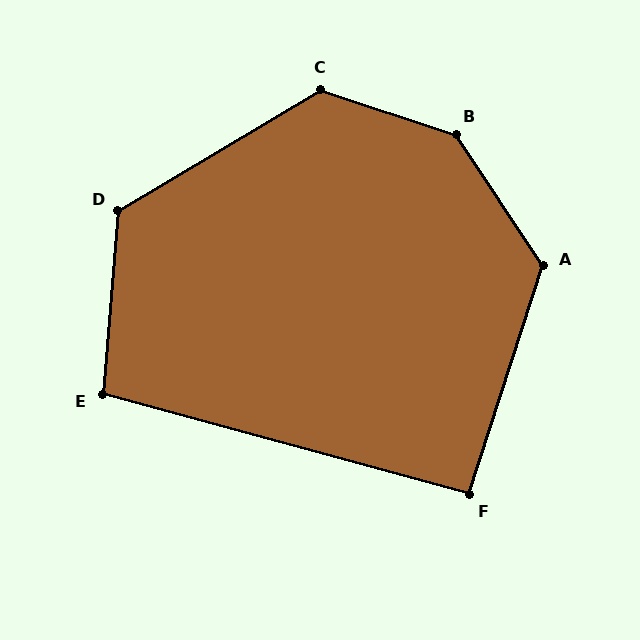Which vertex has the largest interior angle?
B, at approximately 142 degrees.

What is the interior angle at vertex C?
Approximately 131 degrees (obtuse).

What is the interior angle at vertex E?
Approximately 101 degrees (obtuse).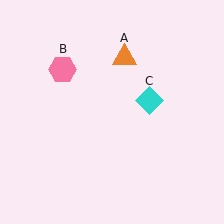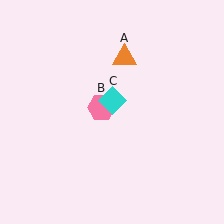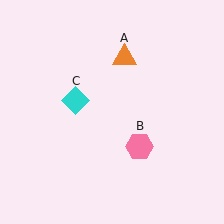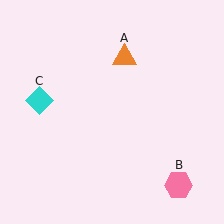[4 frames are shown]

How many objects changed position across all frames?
2 objects changed position: pink hexagon (object B), cyan diamond (object C).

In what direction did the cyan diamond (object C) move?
The cyan diamond (object C) moved left.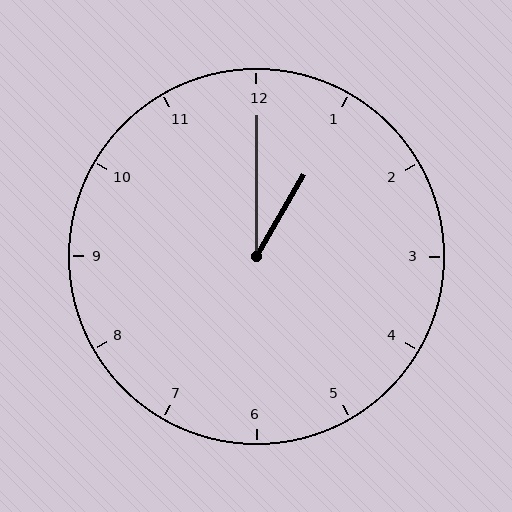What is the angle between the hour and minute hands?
Approximately 30 degrees.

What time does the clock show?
1:00.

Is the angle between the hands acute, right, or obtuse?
It is acute.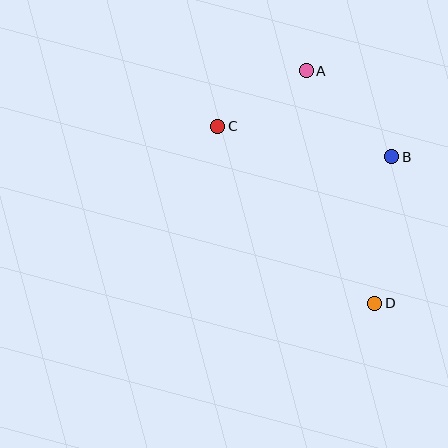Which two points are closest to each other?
Points A and C are closest to each other.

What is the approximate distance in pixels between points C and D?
The distance between C and D is approximately 236 pixels.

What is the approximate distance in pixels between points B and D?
The distance between B and D is approximately 147 pixels.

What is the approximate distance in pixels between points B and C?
The distance between B and C is approximately 177 pixels.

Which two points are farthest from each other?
Points A and D are farthest from each other.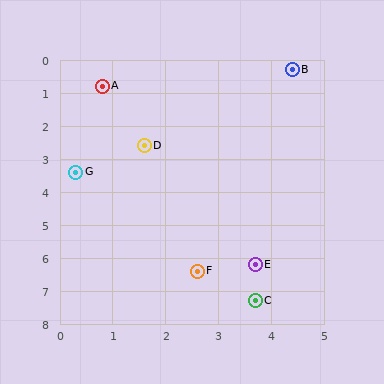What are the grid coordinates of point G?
Point G is at approximately (0.3, 3.4).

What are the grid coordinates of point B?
Point B is at approximately (4.4, 0.3).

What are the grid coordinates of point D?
Point D is at approximately (1.6, 2.6).